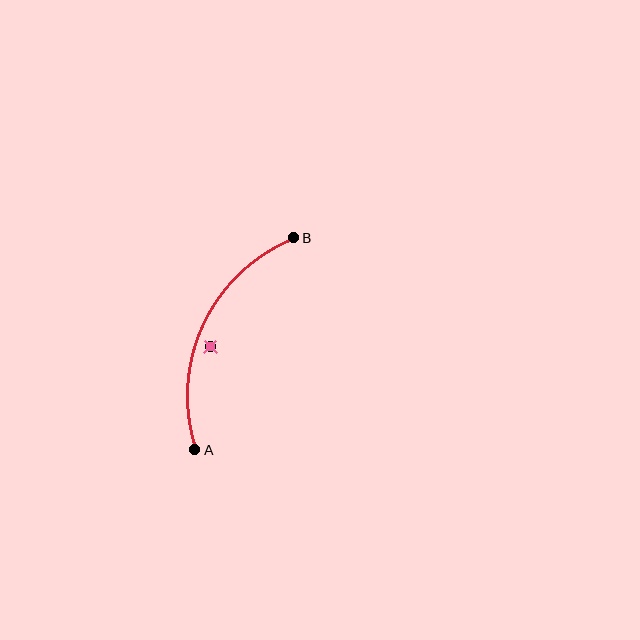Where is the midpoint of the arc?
The arc midpoint is the point on the curve farthest from the straight line joining A and B. It sits to the left of that line.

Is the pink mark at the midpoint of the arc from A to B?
No — the pink mark does not lie on the arc at all. It sits slightly inside the curve.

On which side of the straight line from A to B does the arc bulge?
The arc bulges to the left of the straight line connecting A and B.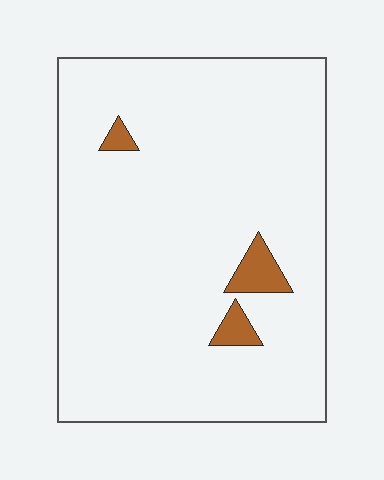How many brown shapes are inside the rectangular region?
3.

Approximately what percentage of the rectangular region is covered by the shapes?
Approximately 5%.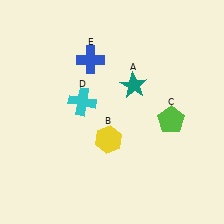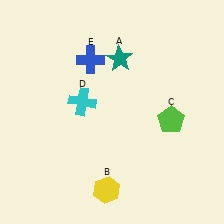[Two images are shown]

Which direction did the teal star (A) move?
The teal star (A) moved up.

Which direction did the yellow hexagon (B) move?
The yellow hexagon (B) moved down.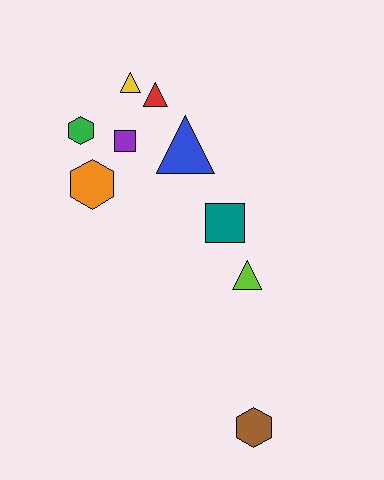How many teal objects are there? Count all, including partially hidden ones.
There is 1 teal object.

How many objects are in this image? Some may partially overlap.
There are 9 objects.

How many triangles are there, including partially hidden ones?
There are 4 triangles.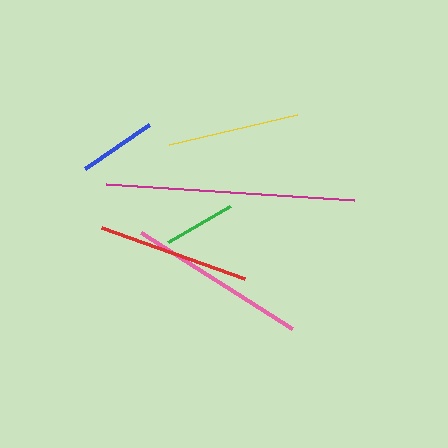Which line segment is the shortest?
The green line is the shortest at approximately 71 pixels.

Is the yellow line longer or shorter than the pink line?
The pink line is longer than the yellow line.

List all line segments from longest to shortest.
From longest to shortest: magenta, pink, red, yellow, blue, green.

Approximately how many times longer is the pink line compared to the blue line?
The pink line is approximately 2.3 times the length of the blue line.